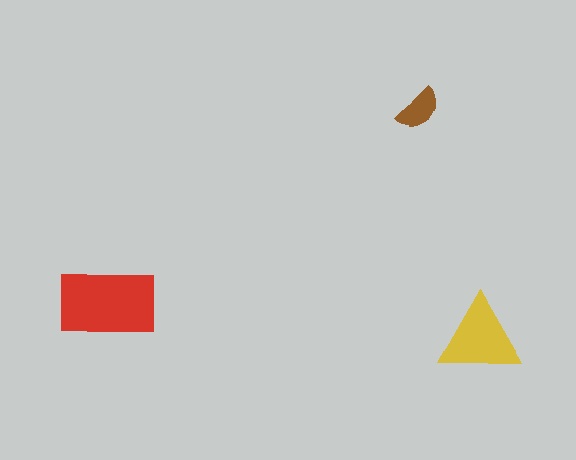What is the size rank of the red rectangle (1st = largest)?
1st.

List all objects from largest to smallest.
The red rectangle, the yellow triangle, the brown semicircle.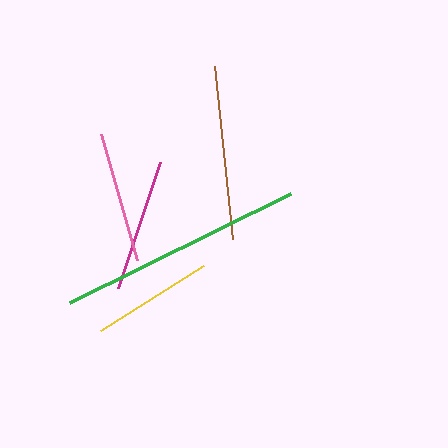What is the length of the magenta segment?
The magenta segment is approximately 132 pixels long.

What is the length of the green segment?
The green segment is approximately 246 pixels long.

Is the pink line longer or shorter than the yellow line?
The pink line is longer than the yellow line.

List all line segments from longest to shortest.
From longest to shortest: green, brown, magenta, pink, yellow.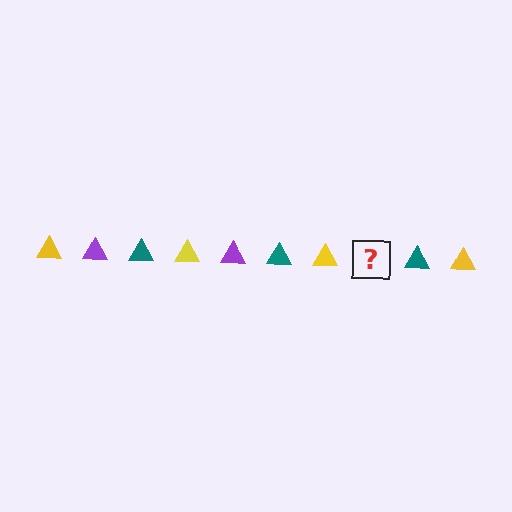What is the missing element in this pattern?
The missing element is a purple triangle.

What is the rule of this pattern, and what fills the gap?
The rule is that the pattern cycles through yellow, purple, teal triangles. The gap should be filled with a purple triangle.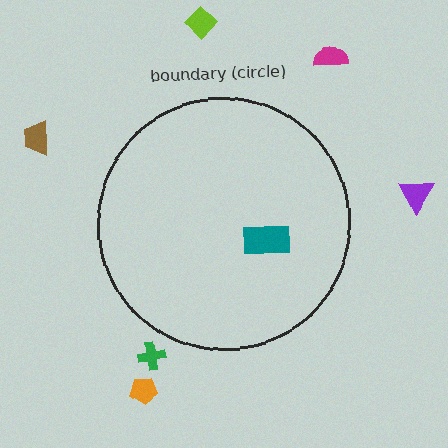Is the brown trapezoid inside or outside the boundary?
Outside.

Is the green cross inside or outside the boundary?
Outside.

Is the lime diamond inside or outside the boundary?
Outside.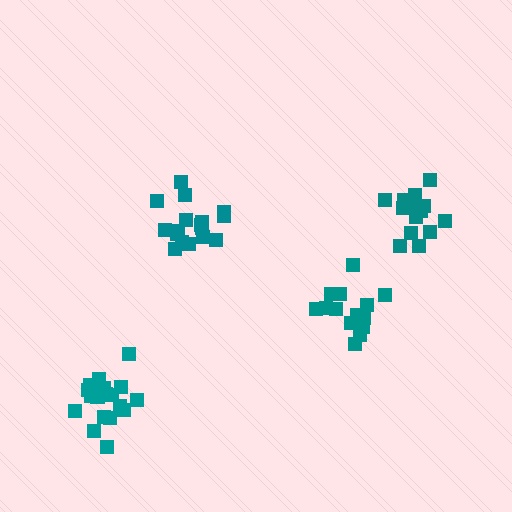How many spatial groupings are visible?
There are 4 spatial groupings.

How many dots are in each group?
Group 1: 19 dots, Group 2: 18 dots, Group 3: 15 dots, Group 4: 15 dots (67 total).